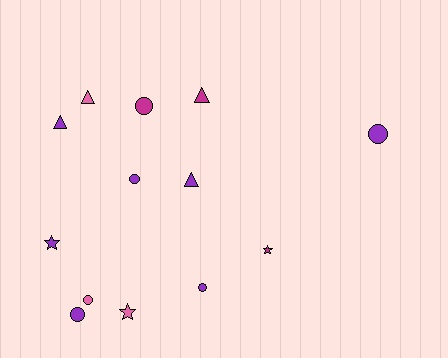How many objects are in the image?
There are 13 objects.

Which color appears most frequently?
Purple, with 7 objects.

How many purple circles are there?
There are 4 purple circles.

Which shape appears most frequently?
Circle, with 6 objects.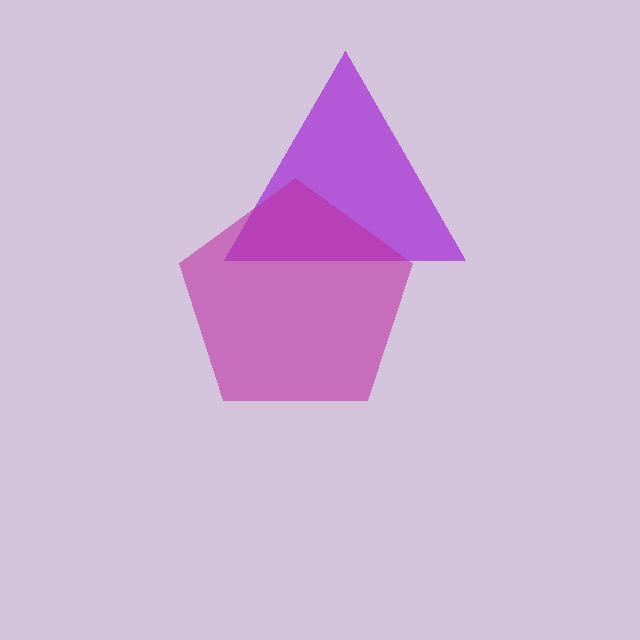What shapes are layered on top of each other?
The layered shapes are: a purple triangle, a magenta pentagon.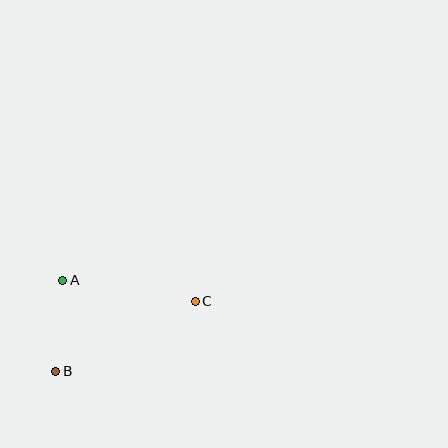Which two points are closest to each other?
Points A and B are closest to each other.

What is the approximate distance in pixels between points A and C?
The distance between A and C is approximately 134 pixels.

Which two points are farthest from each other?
Points B and C are farthest from each other.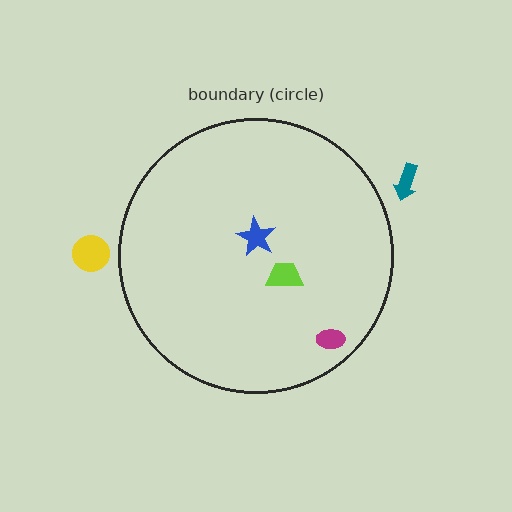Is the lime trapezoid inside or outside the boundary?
Inside.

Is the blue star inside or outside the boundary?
Inside.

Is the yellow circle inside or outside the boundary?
Outside.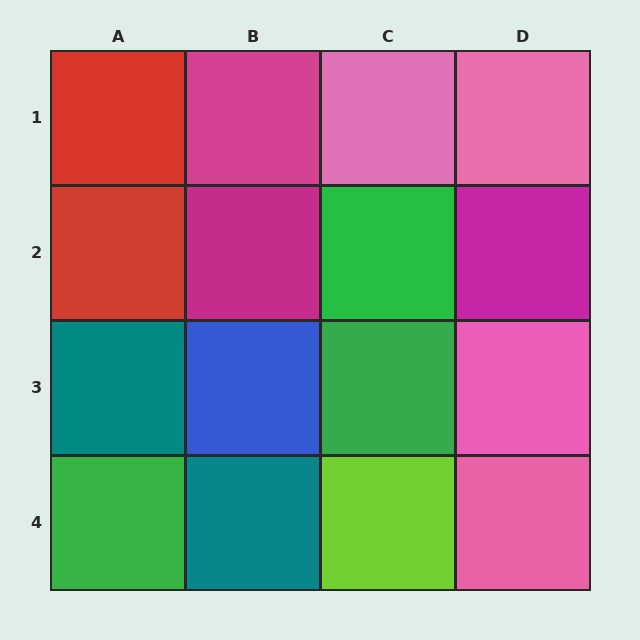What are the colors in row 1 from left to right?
Red, magenta, pink, pink.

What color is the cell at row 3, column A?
Teal.